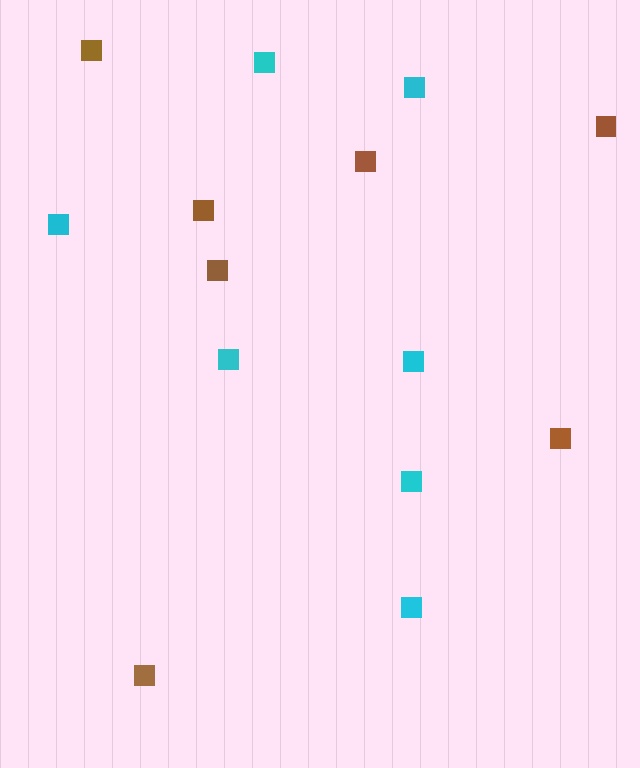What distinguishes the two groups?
There are 2 groups: one group of cyan squares (7) and one group of brown squares (7).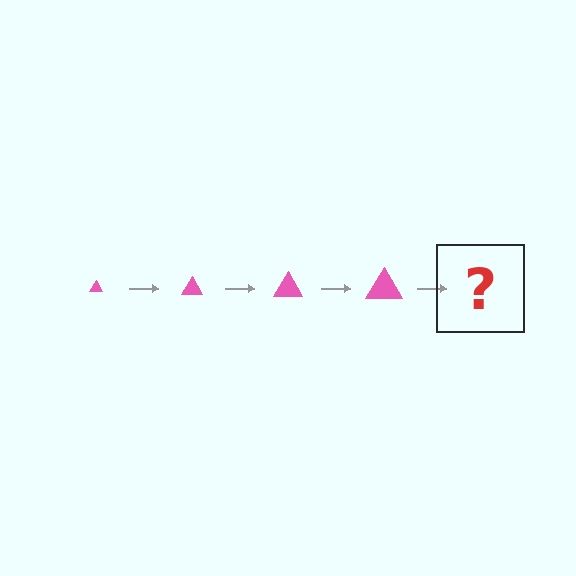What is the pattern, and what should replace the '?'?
The pattern is that the triangle gets progressively larger each step. The '?' should be a pink triangle, larger than the previous one.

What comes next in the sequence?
The next element should be a pink triangle, larger than the previous one.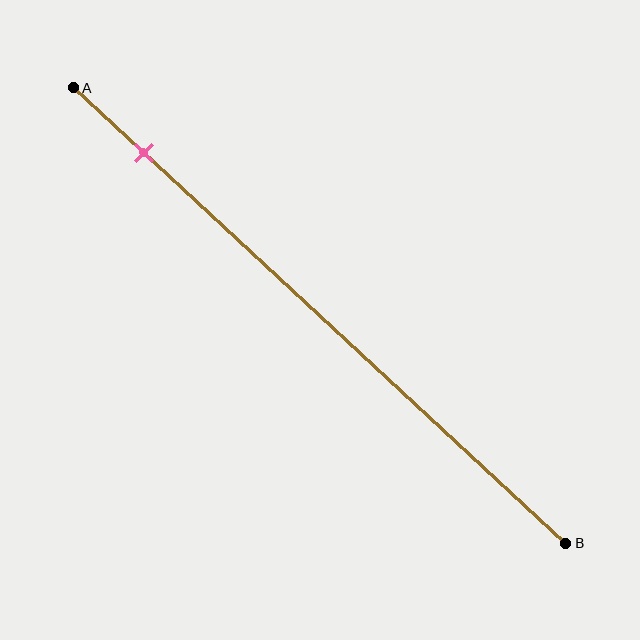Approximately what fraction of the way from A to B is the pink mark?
The pink mark is approximately 15% of the way from A to B.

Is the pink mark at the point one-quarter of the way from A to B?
No, the mark is at about 15% from A, not at the 25% one-quarter point.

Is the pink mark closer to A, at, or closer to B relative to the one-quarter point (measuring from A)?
The pink mark is closer to point A than the one-quarter point of segment AB.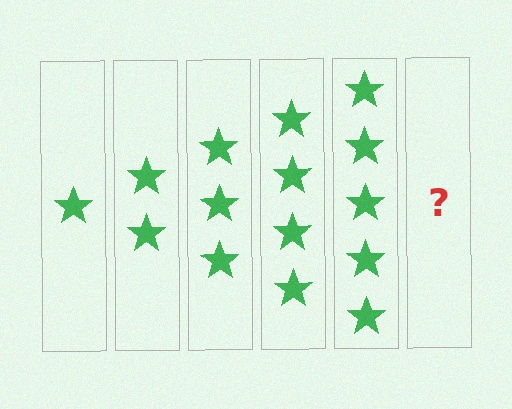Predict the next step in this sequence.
The next step is 6 stars.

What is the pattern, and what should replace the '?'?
The pattern is that each step adds one more star. The '?' should be 6 stars.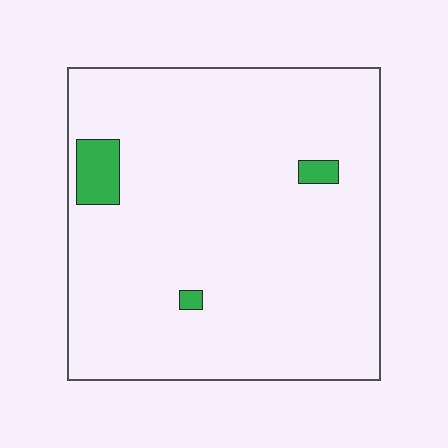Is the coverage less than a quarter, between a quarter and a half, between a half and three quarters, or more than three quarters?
Less than a quarter.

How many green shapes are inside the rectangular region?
3.